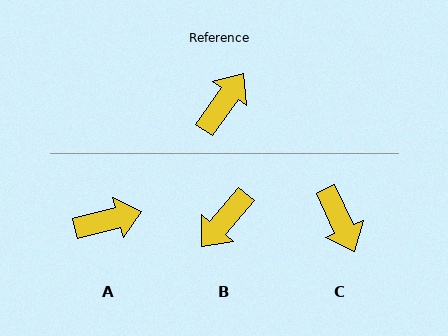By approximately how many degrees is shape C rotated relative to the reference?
Approximately 120 degrees clockwise.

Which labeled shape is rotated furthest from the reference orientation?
B, about 175 degrees away.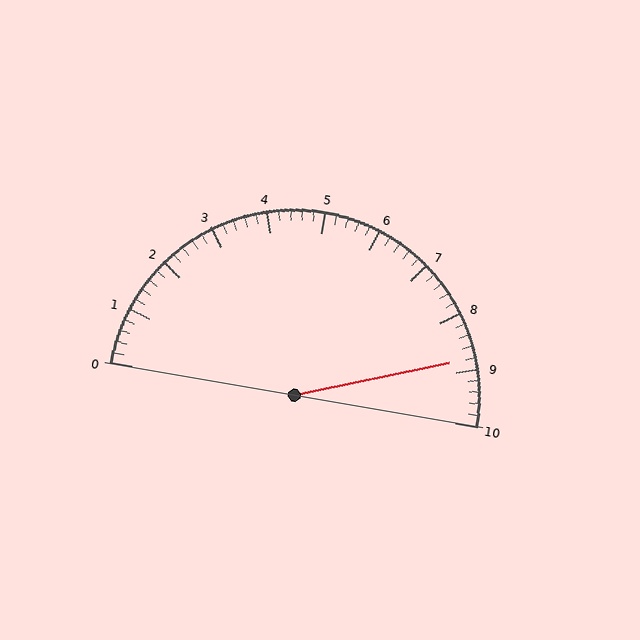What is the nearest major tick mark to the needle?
The nearest major tick mark is 9.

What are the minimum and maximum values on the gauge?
The gauge ranges from 0 to 10.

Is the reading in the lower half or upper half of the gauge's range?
The reading is in the upper half of the range (0 to 10).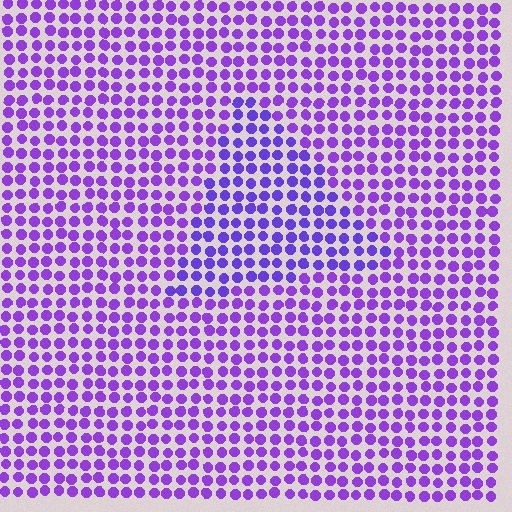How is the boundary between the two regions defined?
The boundary is defined purely by a slight shift in hue (about 17 degrees). Spacing, size, and orientation are identical on both sides.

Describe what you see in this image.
The image is filled with small purple elements in a uniform arrangement. A triangle-shaped region is visible where the elements are tinted to a slightly different hue, forming a subtle color boundary.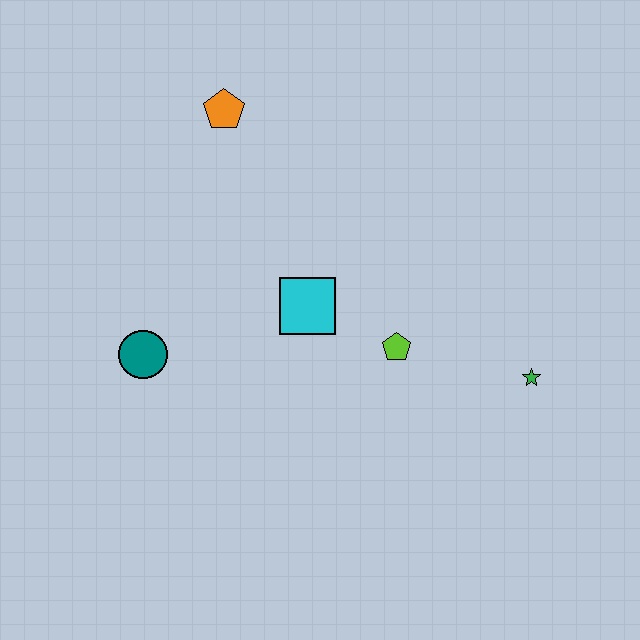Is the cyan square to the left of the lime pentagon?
Yes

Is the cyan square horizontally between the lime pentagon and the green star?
No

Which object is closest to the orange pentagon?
The cyan square is closest to the orange pentagon.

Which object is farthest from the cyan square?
The green star is farthest from the cyan square.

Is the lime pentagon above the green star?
Yes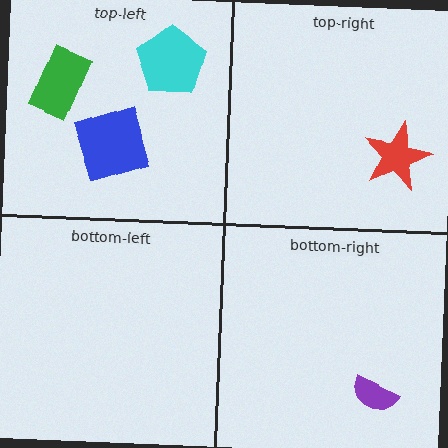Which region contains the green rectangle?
The top-left region.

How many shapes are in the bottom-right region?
1.